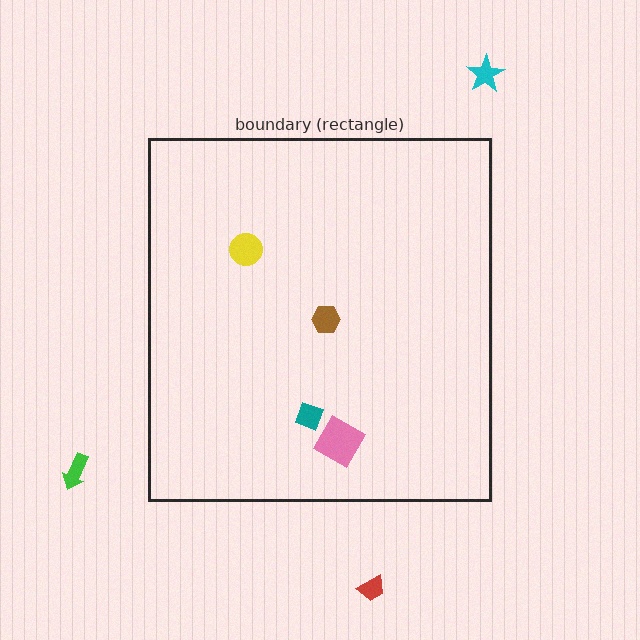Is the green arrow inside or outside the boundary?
Outside.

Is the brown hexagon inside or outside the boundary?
Inside.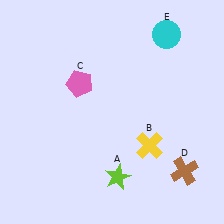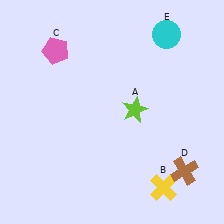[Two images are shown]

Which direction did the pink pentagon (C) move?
The pink pentagon (C) moved up.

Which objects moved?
The objects that moved are: the lime star (A), the yellow cross (B), the pink pentagon (C).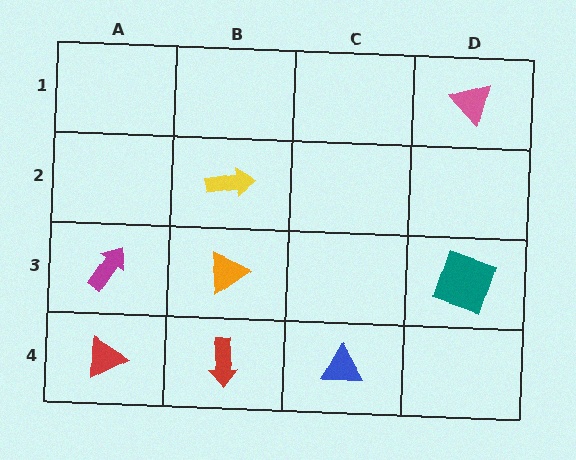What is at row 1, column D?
A pink triangle.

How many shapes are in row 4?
3 shapes.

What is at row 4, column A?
A red triangle.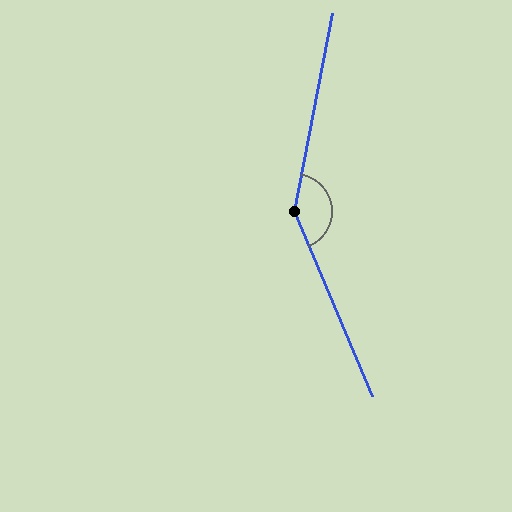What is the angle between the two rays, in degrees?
Approximately 146 degrees.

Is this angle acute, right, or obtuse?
It is obtuse.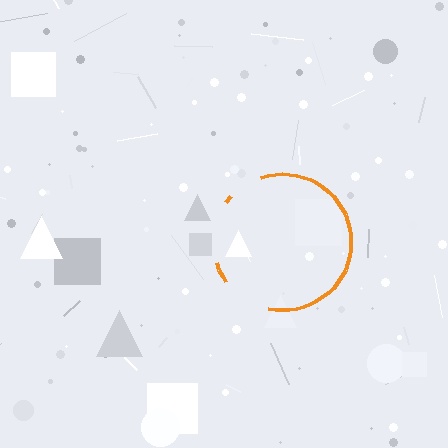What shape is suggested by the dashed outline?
The dashed outline suggests a circle.